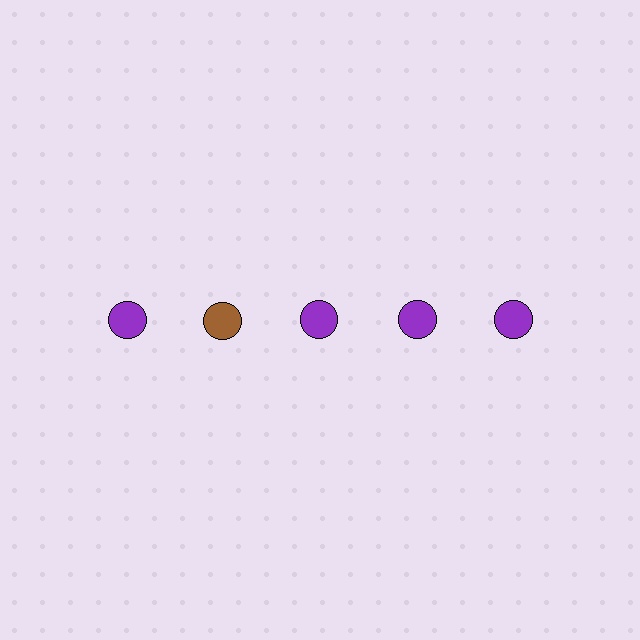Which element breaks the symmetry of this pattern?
The brown circle in the top row, second from left column breaks the symmetry. All other shapes are purple circles.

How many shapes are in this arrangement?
There are 5 shapes arranged in a grid pattern.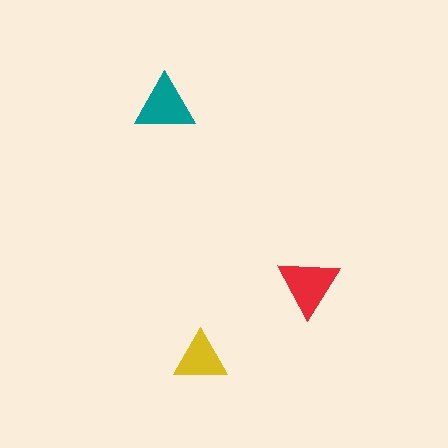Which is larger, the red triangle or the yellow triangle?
The red one.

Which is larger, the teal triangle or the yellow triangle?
The teal one.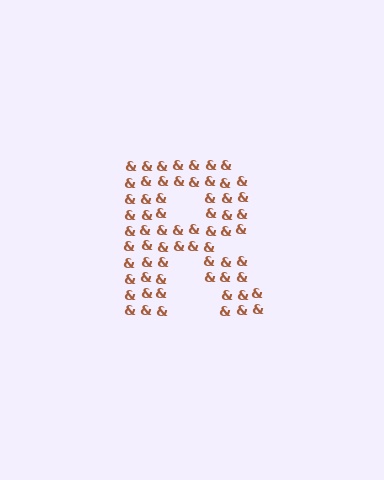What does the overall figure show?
The overall figure shows the letter R.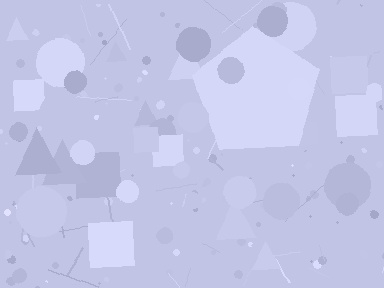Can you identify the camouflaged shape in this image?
The camouflaged shape is a pentagon.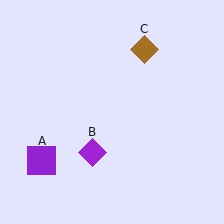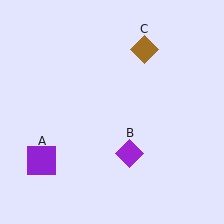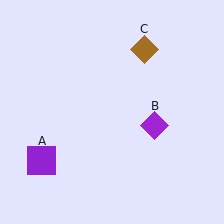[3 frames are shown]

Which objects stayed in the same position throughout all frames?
Purple square (object A) and brown diamond (object C) remained stationary.